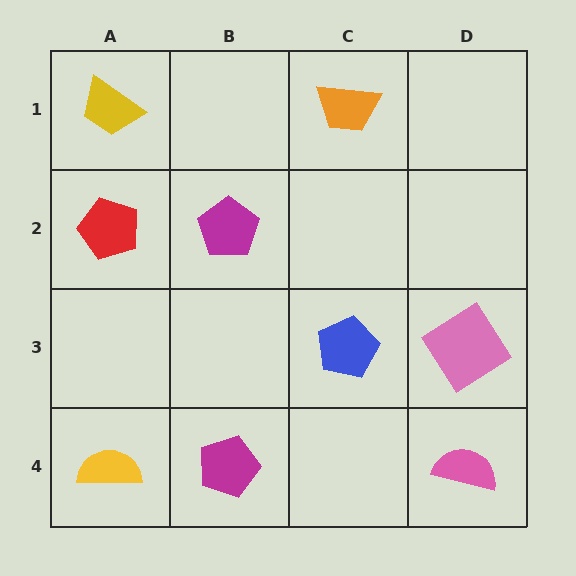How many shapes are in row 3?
2 shapes.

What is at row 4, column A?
A yellow semicircle.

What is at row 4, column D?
A pink semicircle.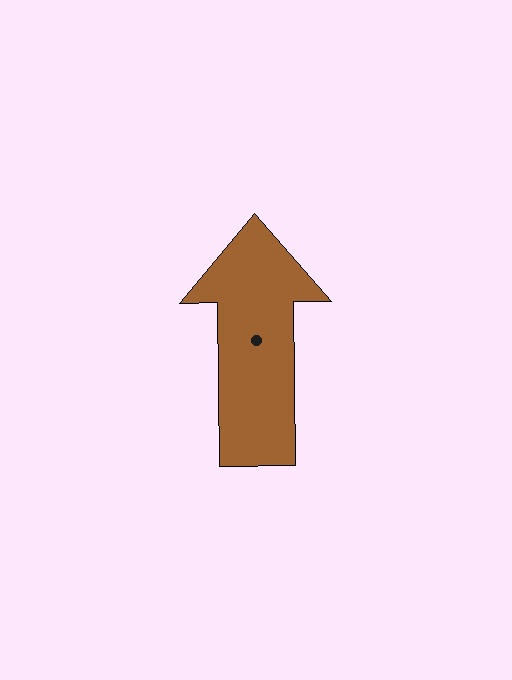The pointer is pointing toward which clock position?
Roughly 12 o'clock.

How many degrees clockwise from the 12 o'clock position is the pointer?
Approximately 359 degrees.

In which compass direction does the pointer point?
North.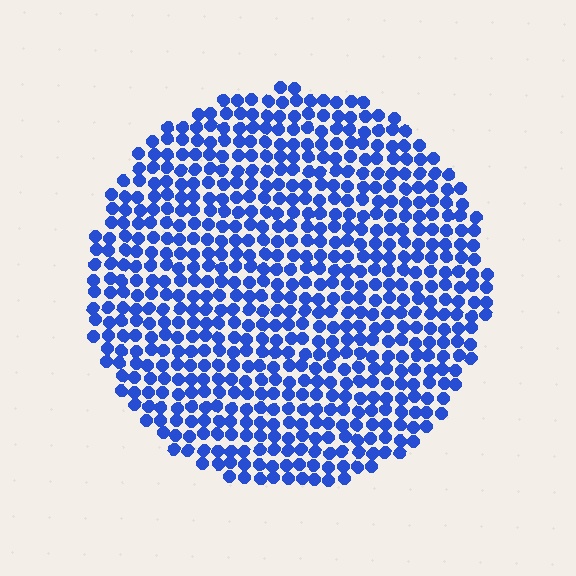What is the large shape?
The large shape is a circle.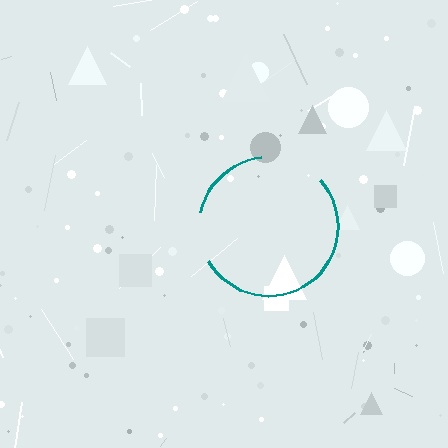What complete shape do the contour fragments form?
The contour fragments form a circle.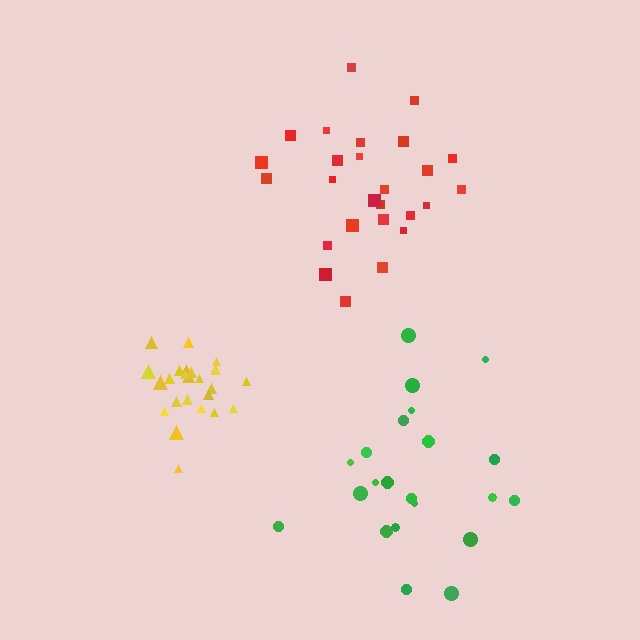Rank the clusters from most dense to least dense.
yellow, red, green.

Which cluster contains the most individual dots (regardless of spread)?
Red (26).